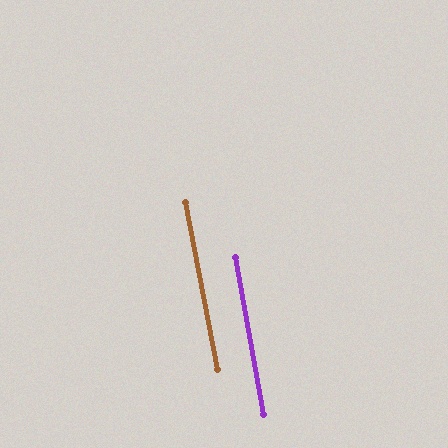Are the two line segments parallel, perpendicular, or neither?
Parallel — their directions differ by only 0.3°.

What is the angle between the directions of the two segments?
Approximately 0 degrees.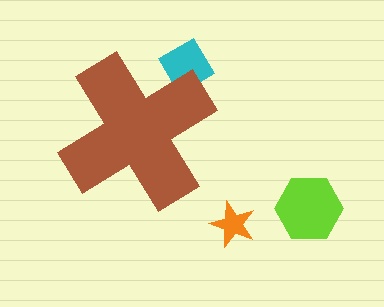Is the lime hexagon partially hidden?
No, the lime hexagon is fully visible.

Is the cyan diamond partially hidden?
Yes, the cyan diamond is partially hidden behind the brown cross.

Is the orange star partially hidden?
No, the orange star is fully visible.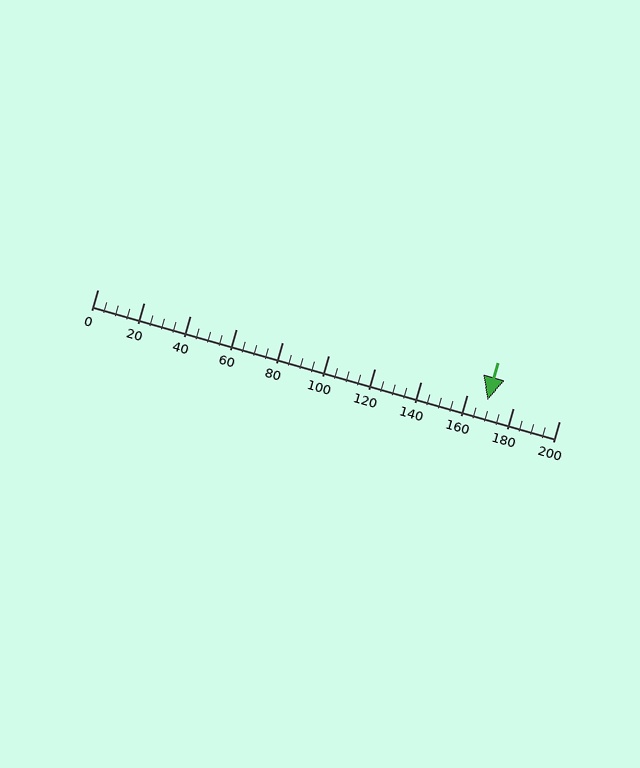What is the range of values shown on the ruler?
The ruler shows values from 0 to 200.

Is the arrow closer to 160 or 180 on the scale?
The arrow is closer to 160.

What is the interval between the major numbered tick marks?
The major tick marks are spaced 20 units apart.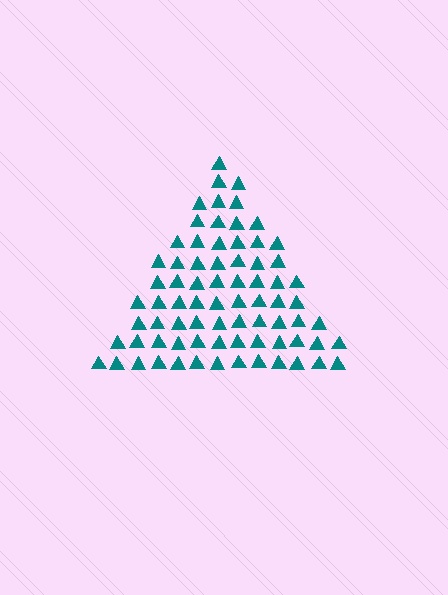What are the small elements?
The small elements are triangles.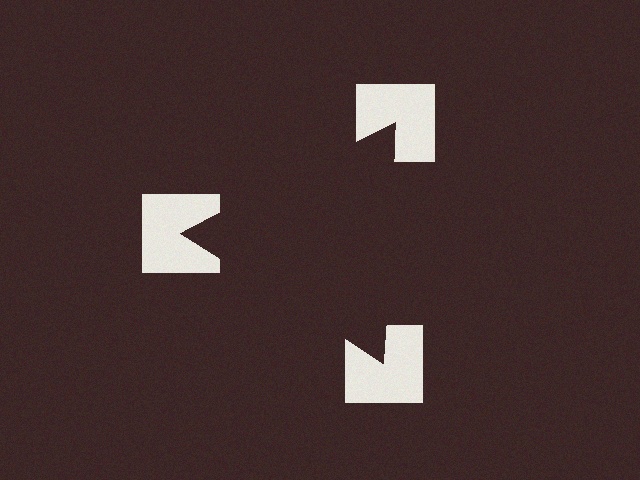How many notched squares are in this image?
There are 3 — one at each vertex of the illusory triangle.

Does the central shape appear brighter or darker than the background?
It typically appears slightly darker than the background, even though no actual brightness change is drawn.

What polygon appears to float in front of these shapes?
An illusory triangle — its edges are inferred from the aligned wedge cuts in the notched squares, not physically drawn.